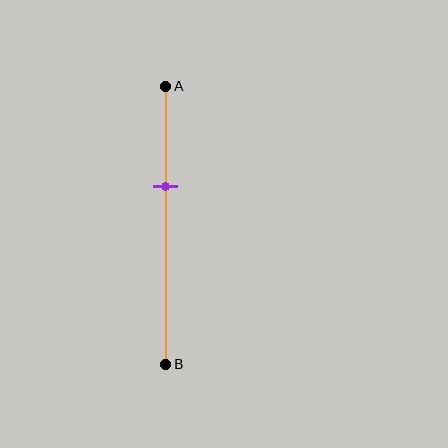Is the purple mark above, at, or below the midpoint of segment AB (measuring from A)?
The purple mark is above the midpoint of segment AB.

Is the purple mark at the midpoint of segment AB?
No, the mark is at about 35% from A, not at the 50% midpoint.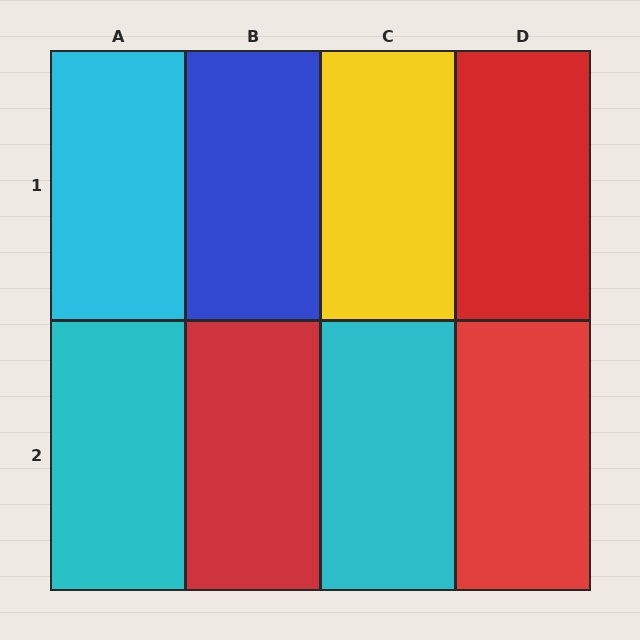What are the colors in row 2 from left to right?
Cyan, red, cyan, red.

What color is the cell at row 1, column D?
Red.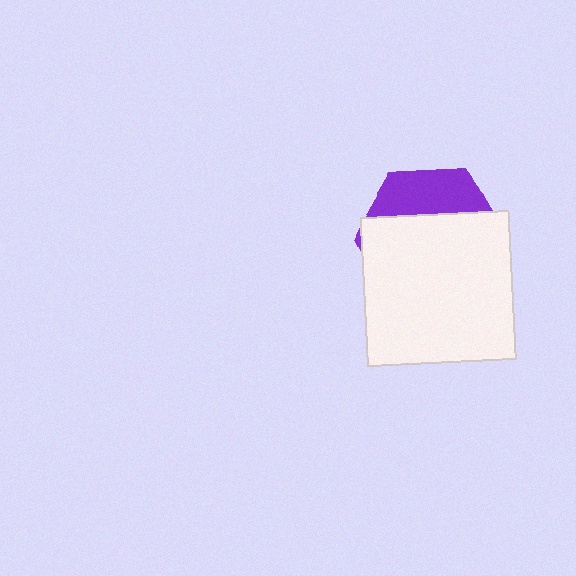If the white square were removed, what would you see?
You would see the complete purple hexagon.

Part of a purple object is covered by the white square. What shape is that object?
It is a hexagon.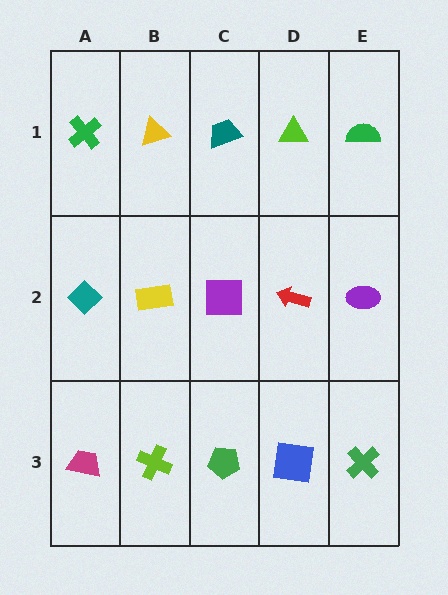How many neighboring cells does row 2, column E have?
3.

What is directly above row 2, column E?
A green semicircle.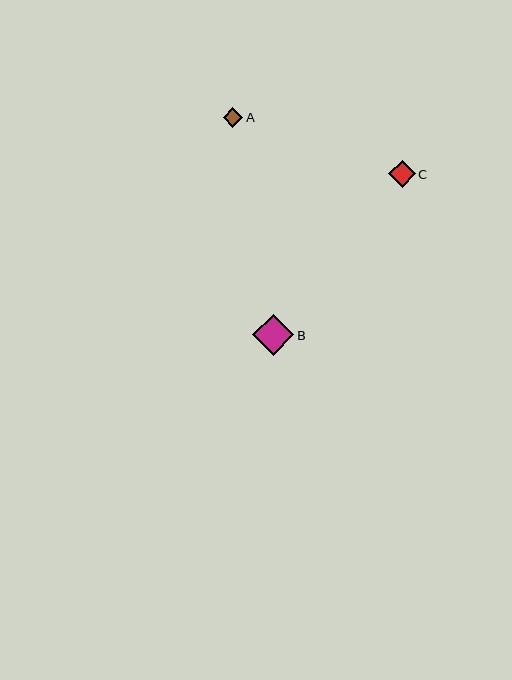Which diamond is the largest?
Diamond B is the largest with a size of approximately 41 pixels.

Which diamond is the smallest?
Diamond A is the smallest with a size of approximately 20 pixels.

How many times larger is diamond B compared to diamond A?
Diamond B is approximately 2.1 times the size of diamond A.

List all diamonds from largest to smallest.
From largest to smallest: B, C, A.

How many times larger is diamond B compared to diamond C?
Diamond B is approximately 1.6 times the size of diamond C.